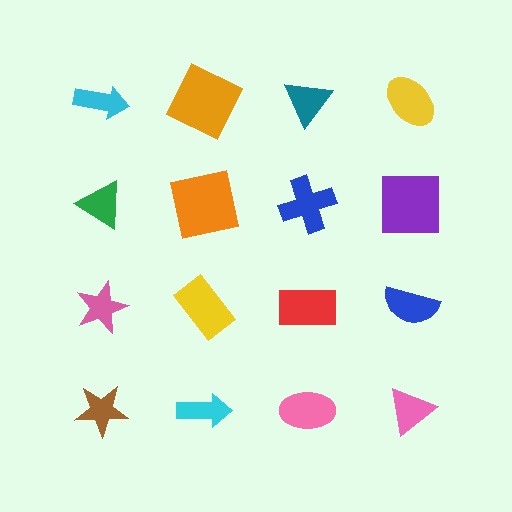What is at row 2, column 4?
A purple square.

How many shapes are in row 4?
4 shapes.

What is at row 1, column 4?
A yellow ellipse.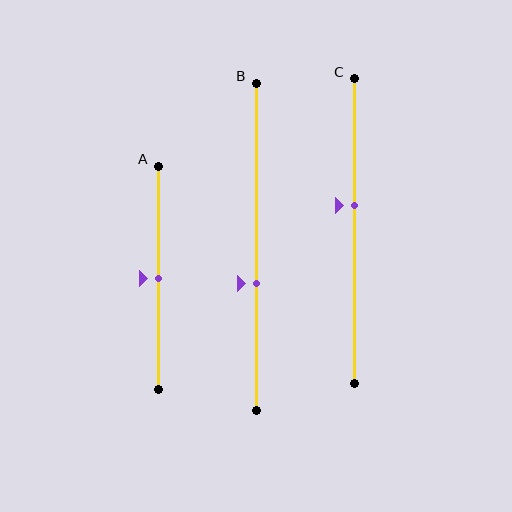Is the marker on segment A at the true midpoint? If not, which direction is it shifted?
Yes, the marker on segment A is at the true midpoint.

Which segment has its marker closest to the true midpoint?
Segment A has its marker closest to the true midpoint.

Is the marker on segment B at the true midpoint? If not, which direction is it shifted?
No, the marker on segment B is shifted downward by about 11% of the segment length.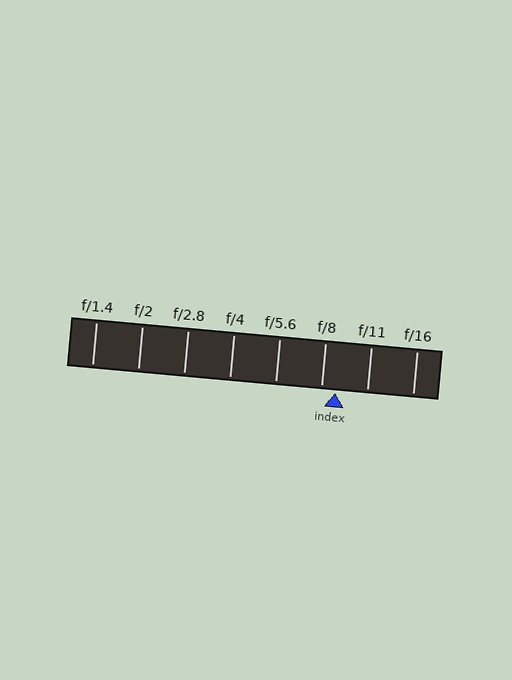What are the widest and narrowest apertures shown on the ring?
The widest aperture shown is f/1.4 and the narrowest is f/16.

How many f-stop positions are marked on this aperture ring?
There are 8 f-stop positions marked.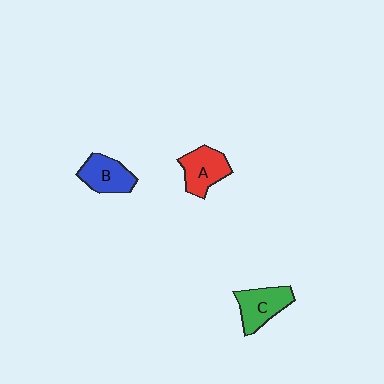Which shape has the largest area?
Shape C (green).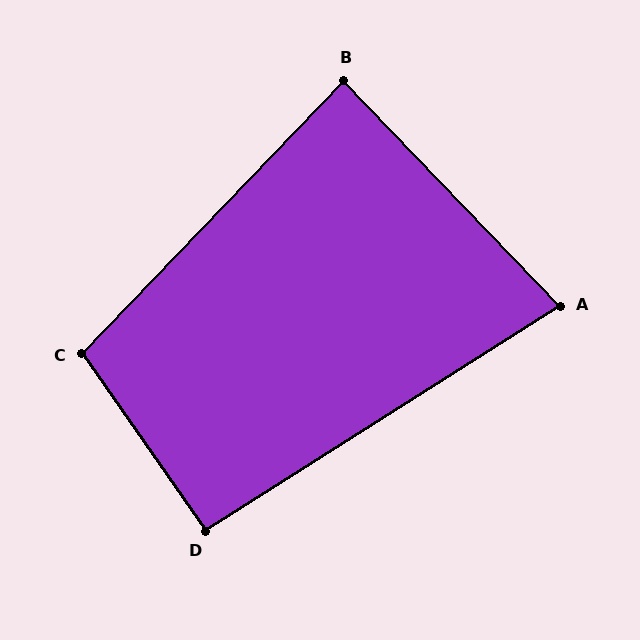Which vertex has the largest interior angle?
C, at approximately 101 degrees.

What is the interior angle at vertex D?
Approximately 92 degrees (approximately right).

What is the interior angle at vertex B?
Approximately 88 degrees (approximately right).